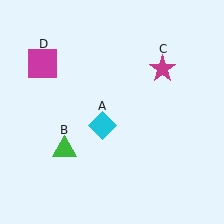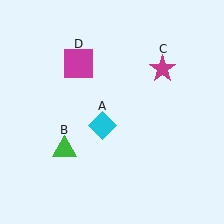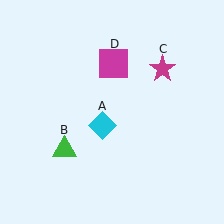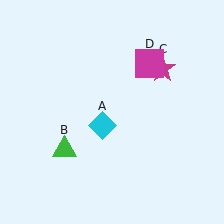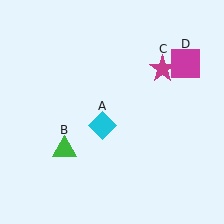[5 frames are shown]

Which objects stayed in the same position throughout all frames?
Cyan diamond (object A) and green triangle (object B) and magenta star (object C) remained stationary.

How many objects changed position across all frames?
1 object changed position: magenta square (object D).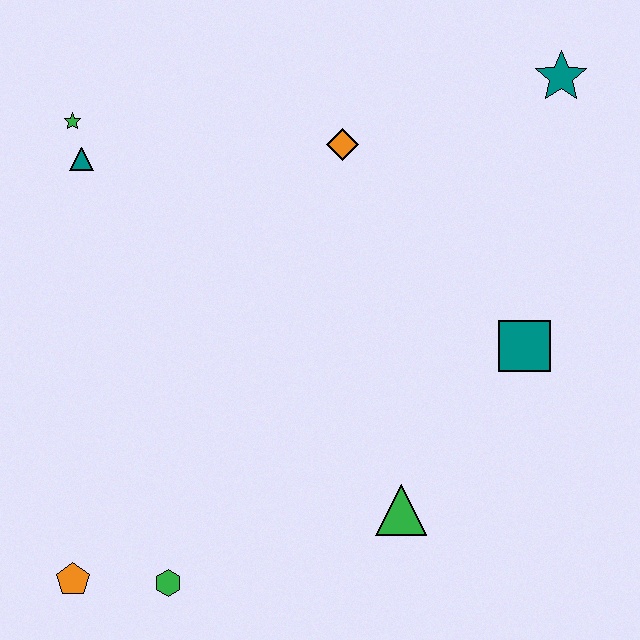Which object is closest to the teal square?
The green triangle is closest to the teal square.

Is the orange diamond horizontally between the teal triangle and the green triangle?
Yes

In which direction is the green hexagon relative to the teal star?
The green hexagon is below the teal star.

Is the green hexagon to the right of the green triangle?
No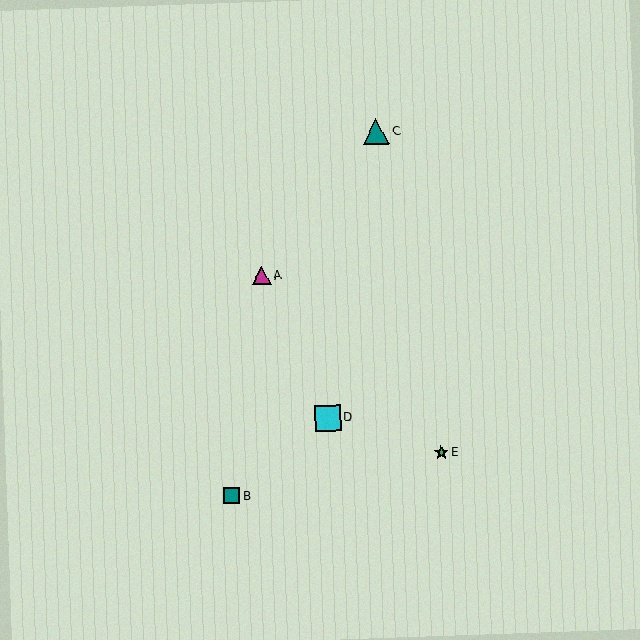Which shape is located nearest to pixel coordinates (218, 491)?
The teal square (labeled B) at (232, 496) is nearest to that location.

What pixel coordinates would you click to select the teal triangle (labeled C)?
Click at (376, 132) to select the teal triangle C.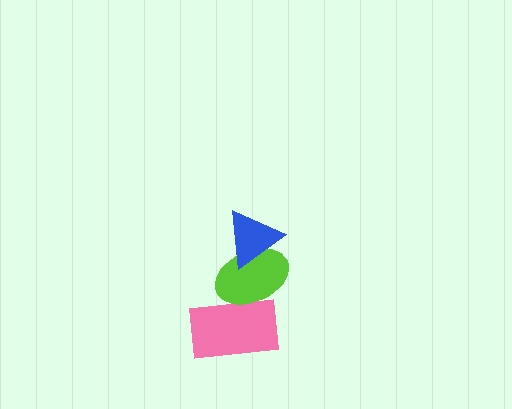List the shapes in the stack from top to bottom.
From top to bottom: the blue triangle, the lime ellipse, the pink rectangle.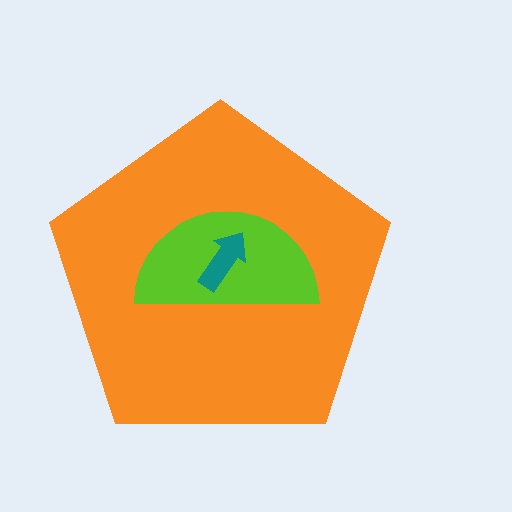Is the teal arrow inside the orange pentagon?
Yes.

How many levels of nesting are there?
3.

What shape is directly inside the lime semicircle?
The teal arrow.